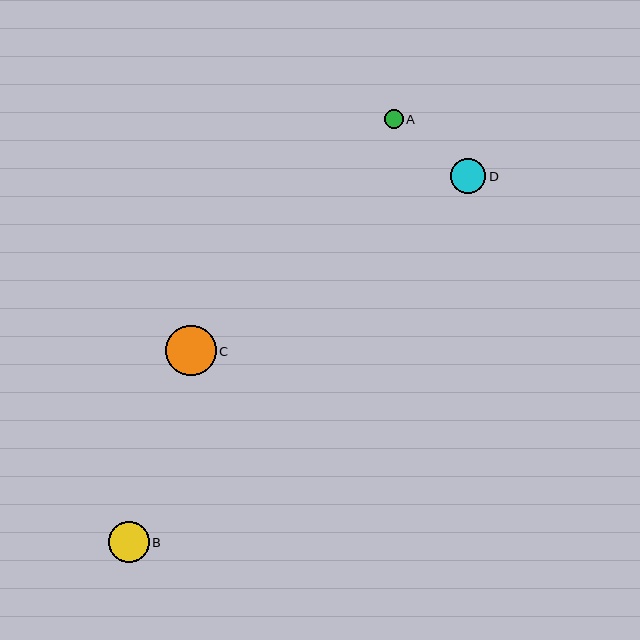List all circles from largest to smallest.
From largest to smallest: C, B, D, A.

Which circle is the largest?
Circle C is the largest with a size of approximately 50 pixels.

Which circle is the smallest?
Circle A is the smallest with a size of approximately 19 pixels.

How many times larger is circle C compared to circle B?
Circle C is approximately 1.2 times the size of circle B.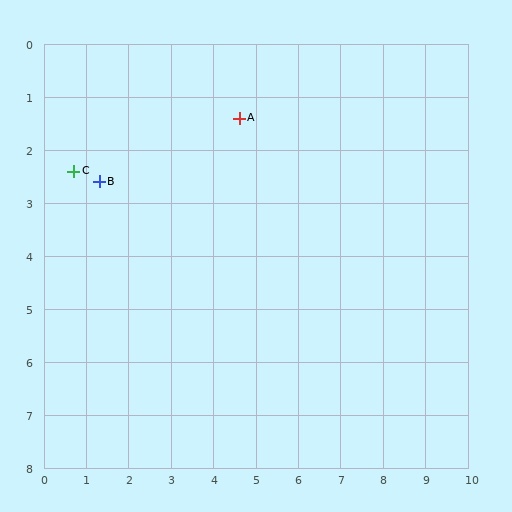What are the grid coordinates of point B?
Point B is at approximately (1.3, 2.6).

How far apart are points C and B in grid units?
Points C and B are about 0.6 grid units apart.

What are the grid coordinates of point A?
Point A is at approximately (4.6, 1.4).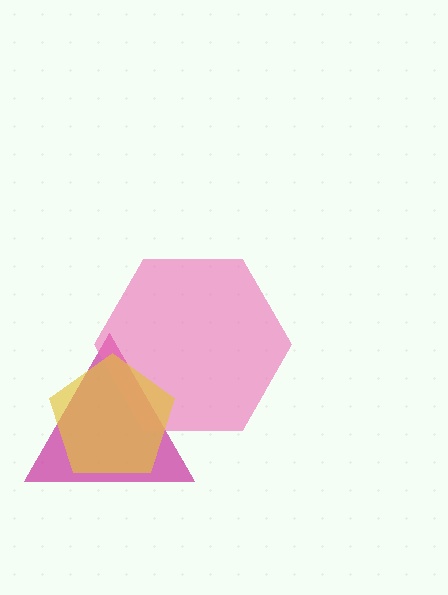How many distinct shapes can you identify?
There are 3 distinct shapes: a magenta triangle, a pink hexagon, a yellow pentagon.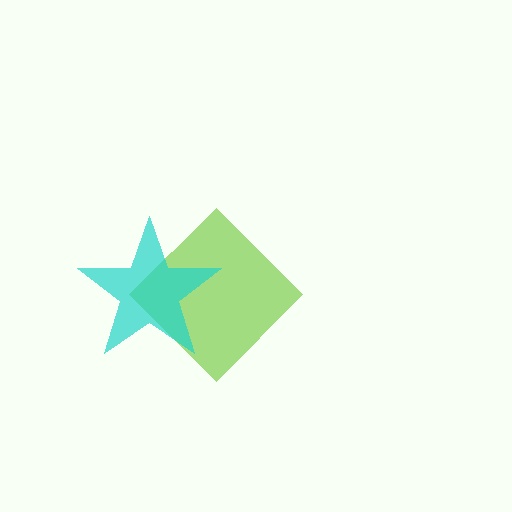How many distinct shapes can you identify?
There are 2 distinct shapes: a lime diamond, a cyan star.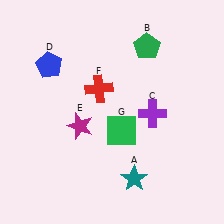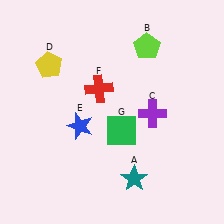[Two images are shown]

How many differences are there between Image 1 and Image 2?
There are 3 differences between the two images.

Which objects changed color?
B changed from green to lime. D changed from blue to yellow. E changed from magenta to blue.